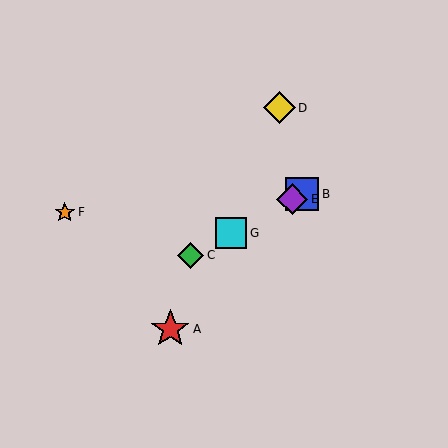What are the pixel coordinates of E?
Object E is at (292, 199).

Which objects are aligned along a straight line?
Objects B, C, E, G are aligned along a straight line.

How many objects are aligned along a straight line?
4 objects (B, C, E, G) are aligned along a straight line.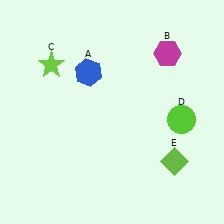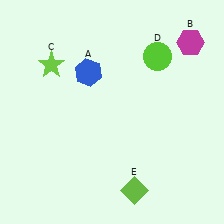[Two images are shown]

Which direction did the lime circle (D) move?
The lime circle (D) moved up.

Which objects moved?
The objects that moved are: the magenta hexagon (B), the lime circle (D), the lime diamond (E).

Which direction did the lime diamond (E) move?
The lime diamond (E) moved left.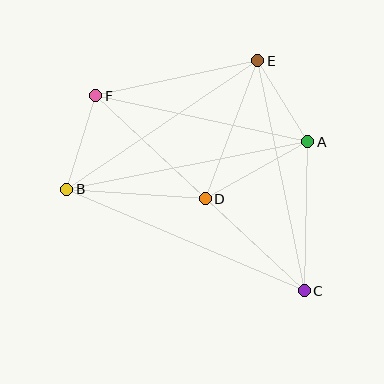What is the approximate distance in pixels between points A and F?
The distance between A and F is approximately 217 pixels.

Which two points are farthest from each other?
Points C and F are farthest from each other.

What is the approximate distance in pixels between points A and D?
The distance between A and D is approximately 117 pixels.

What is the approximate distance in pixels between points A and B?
The distance between A and B is approximately 246 pixels.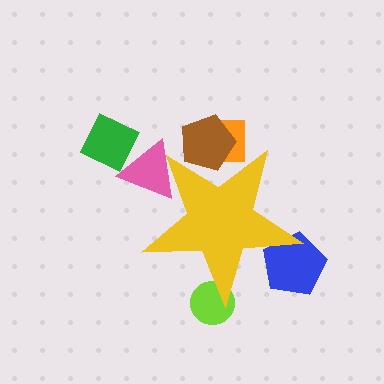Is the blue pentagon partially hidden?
Yes, the blue pentagon is partially hidden behind the yellow star.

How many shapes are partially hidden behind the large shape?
5 shapes are partially hidden.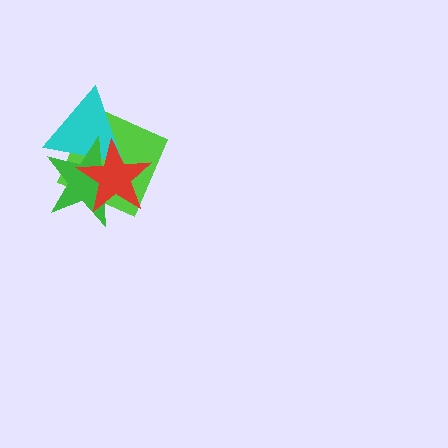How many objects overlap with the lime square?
3 objects overlap with the lime square.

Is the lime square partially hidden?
Yes, it is partially covered by another shape.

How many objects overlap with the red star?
3 objects overlap with the red star.